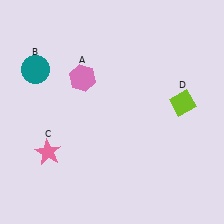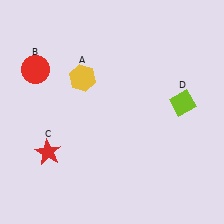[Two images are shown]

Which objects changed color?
A changed from pink to yellow. B changed from teal to red. C changed from pink to red.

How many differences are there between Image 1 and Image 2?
There are 3 differences between the two images.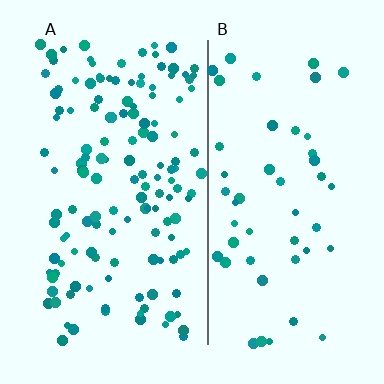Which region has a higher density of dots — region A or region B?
A (the left).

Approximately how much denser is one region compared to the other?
Approximately 2.8× — region A over region B.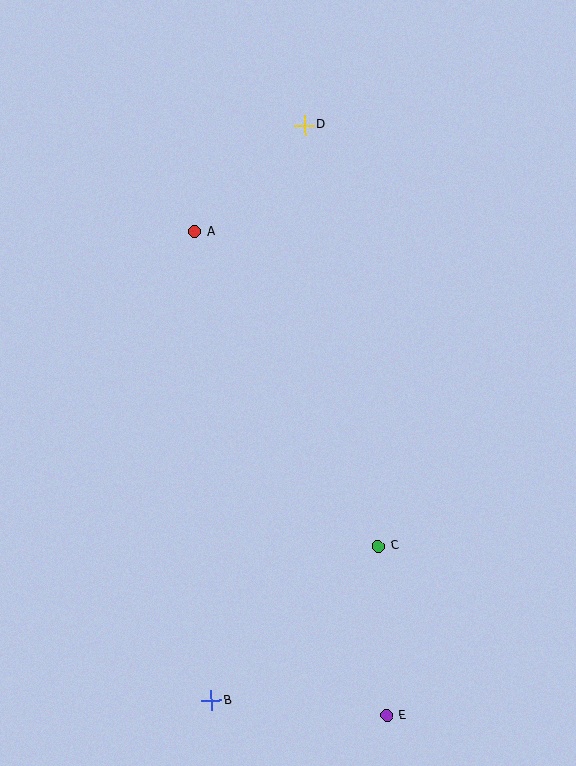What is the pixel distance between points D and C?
The distance between D and C is 428 pixels.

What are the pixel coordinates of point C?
Point C is at (378, 546).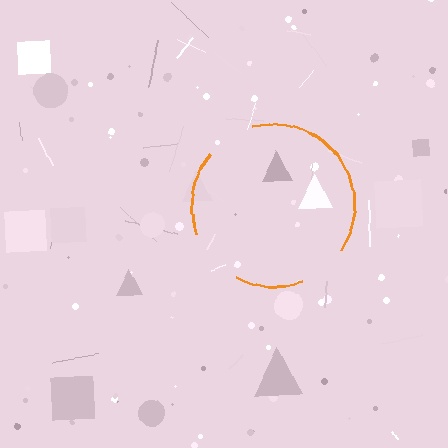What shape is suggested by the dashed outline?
The dashed outline suggests a circle.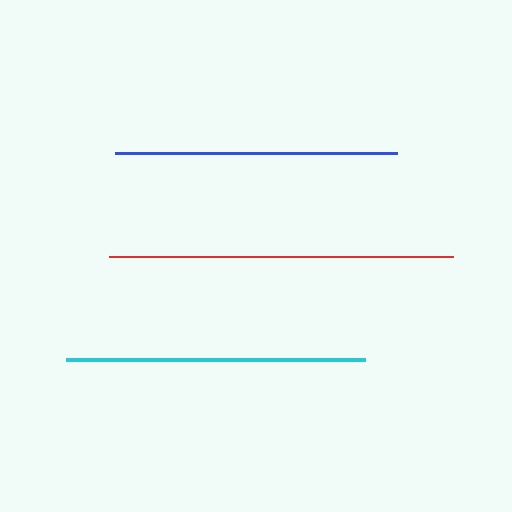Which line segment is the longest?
The red line is the longest at approximately 344 pixels.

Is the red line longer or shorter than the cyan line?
The red line is longer than the cyan line.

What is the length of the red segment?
The red segment is approximately 344 pixels long.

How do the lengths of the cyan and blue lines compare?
The cyan and blue lines are approximately the same length.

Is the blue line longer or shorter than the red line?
The red line is longer than the blue line.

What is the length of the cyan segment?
The cyan segment is approximately 298 pixels long.